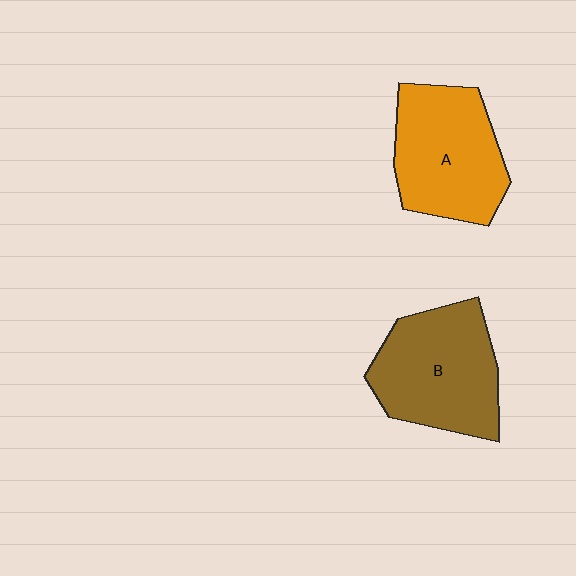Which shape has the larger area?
Shape B (brown).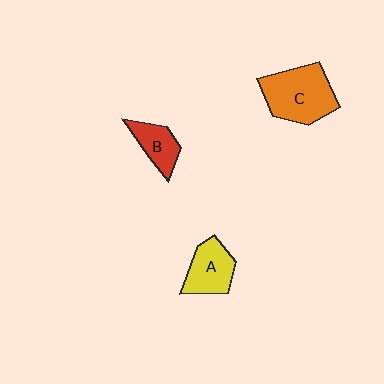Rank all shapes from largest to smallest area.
From largest to smallest: C (orange), A (yellow), B (red).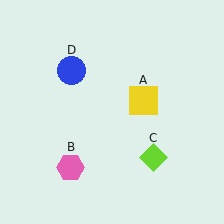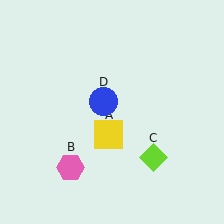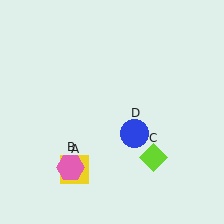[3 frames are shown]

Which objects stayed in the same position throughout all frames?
Pink hexagon (object B) and lime diamond (object C) remained stationary.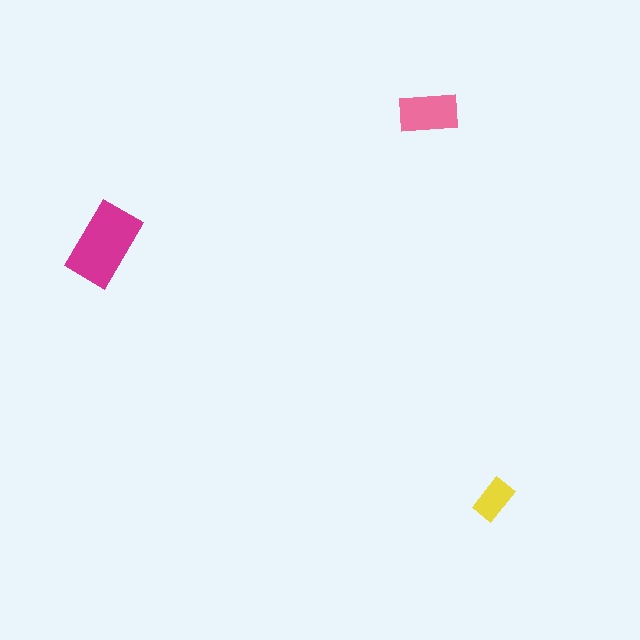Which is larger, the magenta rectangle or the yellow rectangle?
The magenta one.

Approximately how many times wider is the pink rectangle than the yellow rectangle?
About 1.5 times wider.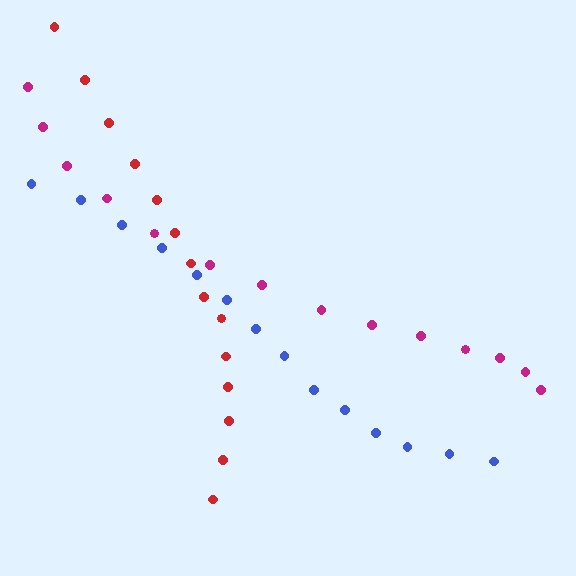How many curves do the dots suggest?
There are 3 distinct paths.